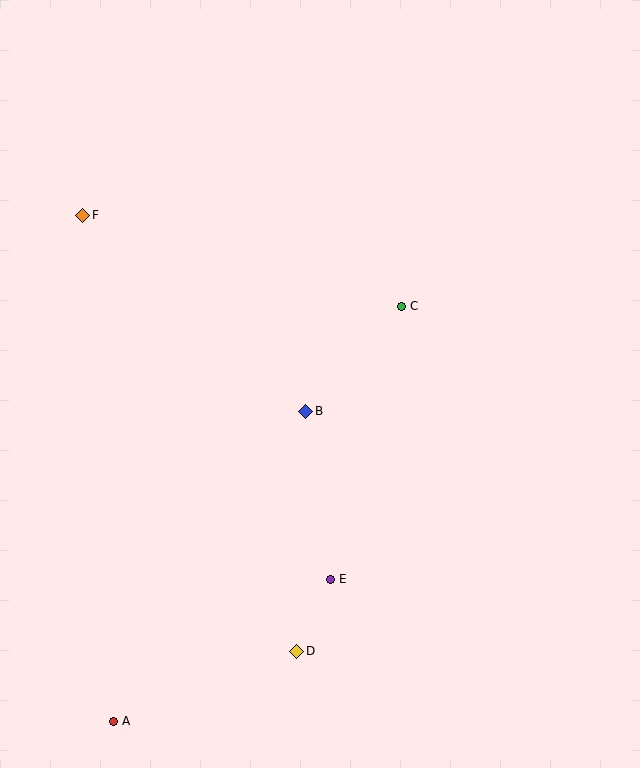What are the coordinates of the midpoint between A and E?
The midpoint between A and E is at (222, 650).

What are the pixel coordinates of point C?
Point C is at (401, 306).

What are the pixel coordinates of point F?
Point F is at (83, 215).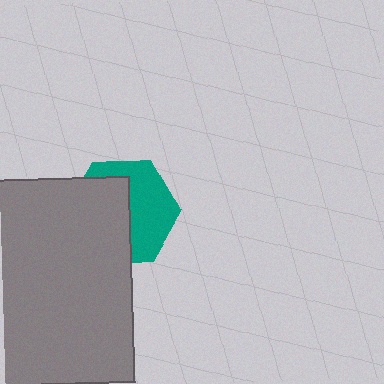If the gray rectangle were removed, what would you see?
You would see the complete teal hexagon.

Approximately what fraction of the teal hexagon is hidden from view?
Roughly 52% of the teal hexagon is hidden behind the gray rectangle.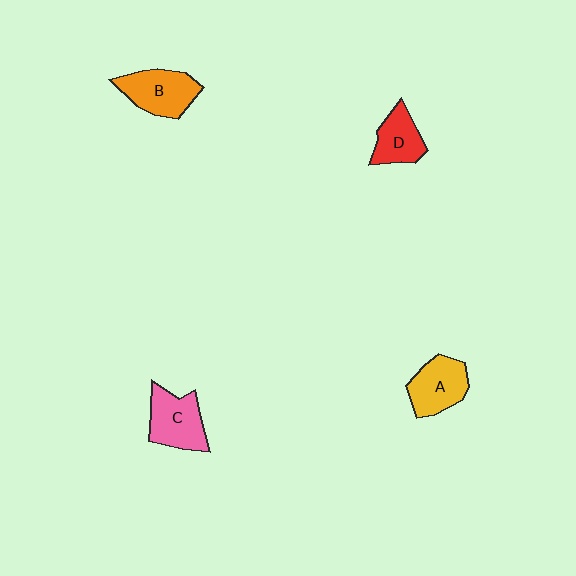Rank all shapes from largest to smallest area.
From largest to smallest: B (orange), C (pink), A (yellow), D (red).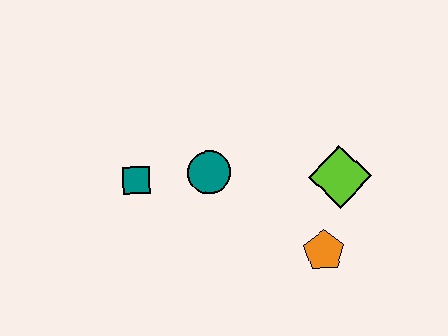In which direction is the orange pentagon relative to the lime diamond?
The orange pentagon is below the lime diamond.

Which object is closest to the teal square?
The teal circle is closest to the teal square.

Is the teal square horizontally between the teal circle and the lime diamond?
No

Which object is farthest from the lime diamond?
The teal square is farthest from the lime diamond.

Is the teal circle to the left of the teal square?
No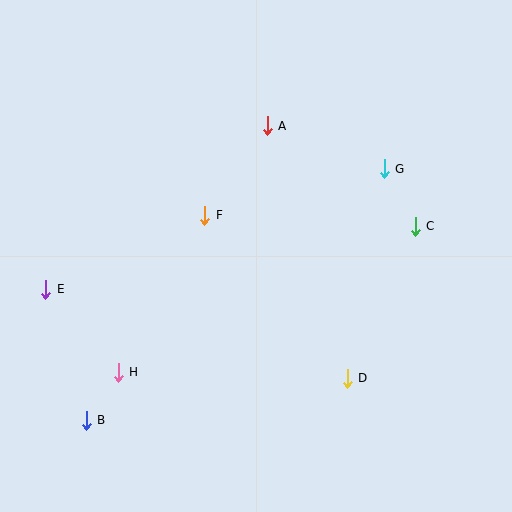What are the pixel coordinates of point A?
Point A is at (267, 126).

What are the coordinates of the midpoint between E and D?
The midpoint between E and D is at (196, 334).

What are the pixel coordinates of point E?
Point E is at (46, 289).